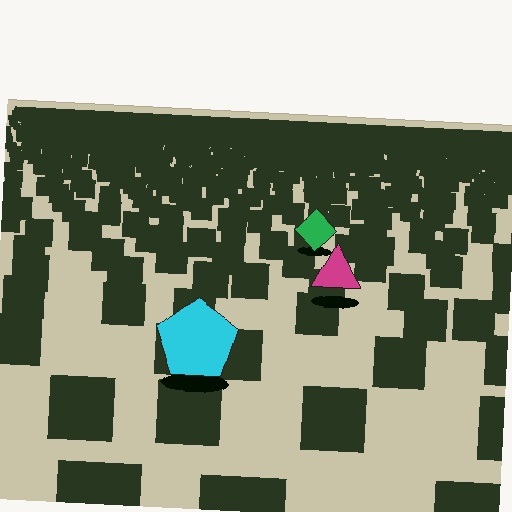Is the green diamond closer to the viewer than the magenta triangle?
No. The magenta triangle is closer — you can tell from the texture gradient: the ground texture is coarser near it.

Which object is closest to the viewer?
The cyan pentagon is closest. The texture marks near it are larger and more spread out.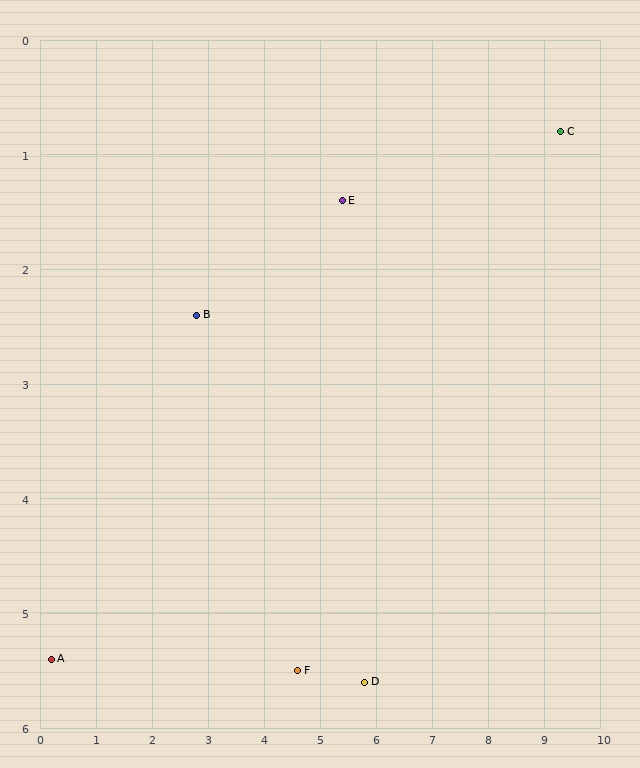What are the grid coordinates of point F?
Point F is at approximately (4.6, 5.5).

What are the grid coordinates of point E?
Point E is at approximately (5.4, 1.4).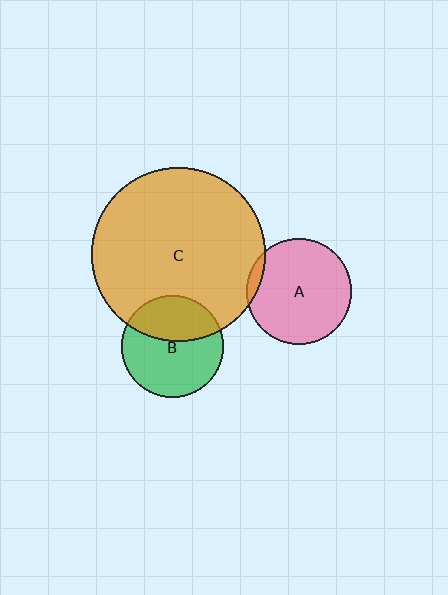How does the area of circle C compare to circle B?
Approximately 2.9 times.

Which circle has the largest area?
Circle C (orange).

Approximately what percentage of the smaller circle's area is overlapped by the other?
Approximately 5%.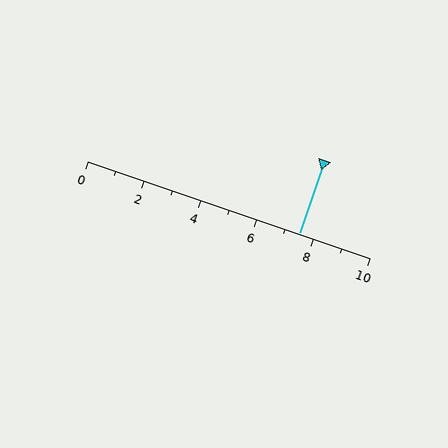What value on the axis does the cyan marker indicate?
The marker indicates approximately 7.5.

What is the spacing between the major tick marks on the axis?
The major ticks are spaced 2 apart.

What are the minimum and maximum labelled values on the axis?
The axis runs from 0 to 10.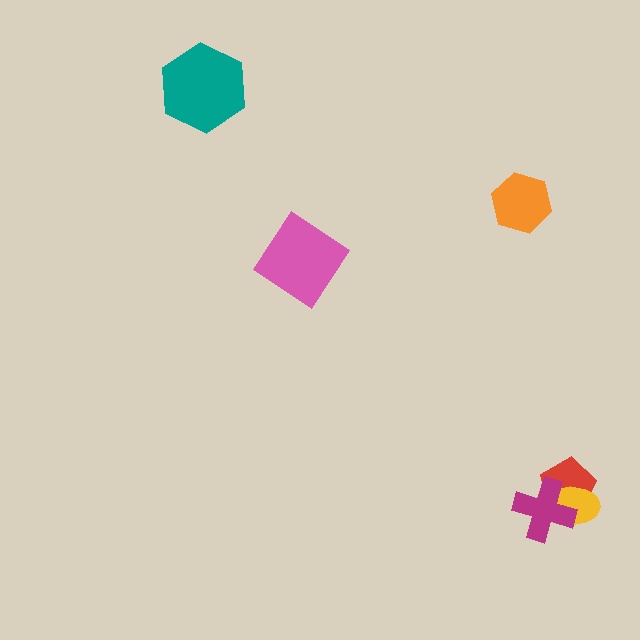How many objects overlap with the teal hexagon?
0 objects overlap with the teal hexagon.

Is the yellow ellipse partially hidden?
Yes, it is partially covered by another shape.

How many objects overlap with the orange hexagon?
0 objects overlap with the orange hexagon.